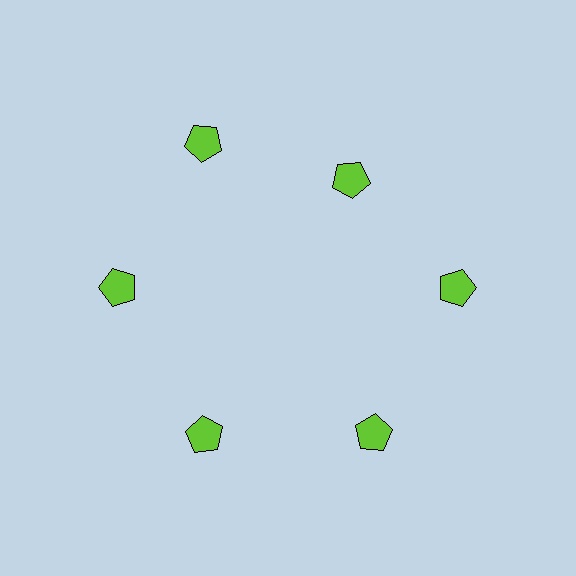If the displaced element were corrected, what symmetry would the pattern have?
It would have 6-fold rotational symmetry — the pattern would map onto itself every 60 degrees.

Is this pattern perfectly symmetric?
No. The 6 lime pentagons are arranged in a ring, but one element near the 1 o'clock position is pulled inward toward the center, breaking the 6-fold rotational symmetry.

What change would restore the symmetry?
The symmetry would be restored by moving it outward, back onto the ring so that all 6 pentagons sit at equal angles and equal distance from the center.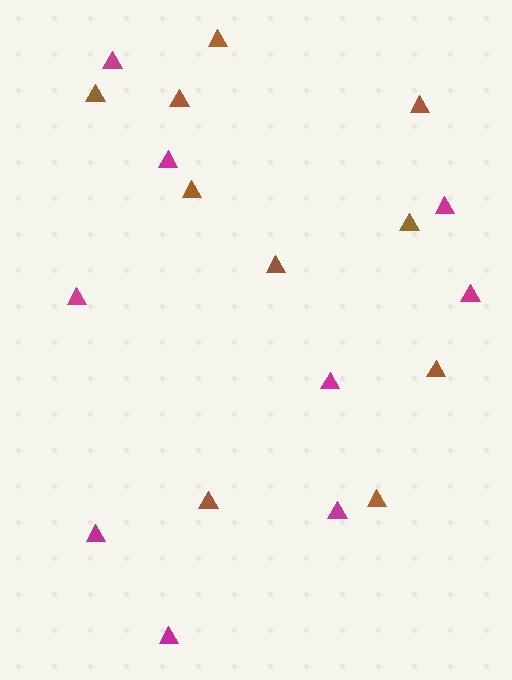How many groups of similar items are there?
There are 2 groups: one group of brown triangles (10) and one group of magenta triangles (9).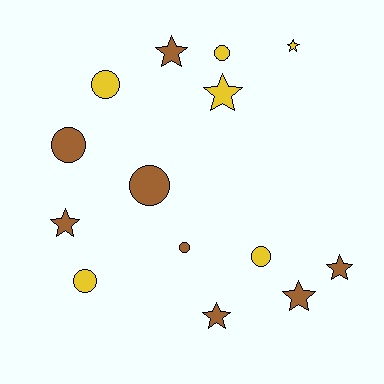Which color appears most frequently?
Brown, with 8 objects.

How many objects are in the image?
There are 14 objects.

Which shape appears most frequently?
Star, with 7 objects.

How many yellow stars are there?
There are 2 yellow stars.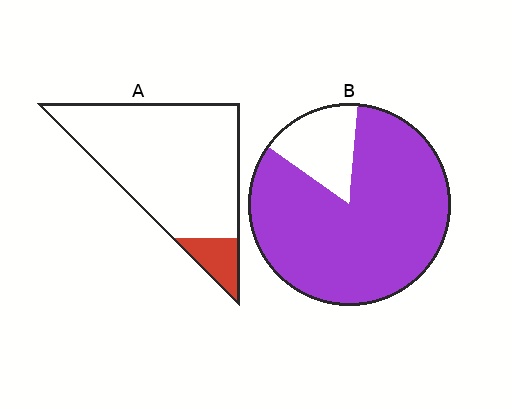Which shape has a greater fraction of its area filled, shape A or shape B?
Shape B.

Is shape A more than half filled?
No.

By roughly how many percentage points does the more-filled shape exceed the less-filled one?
By roughly 70 percentage points (B over A).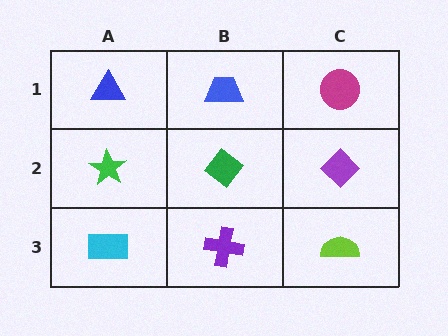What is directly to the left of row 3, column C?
A purple cross.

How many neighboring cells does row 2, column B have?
4.